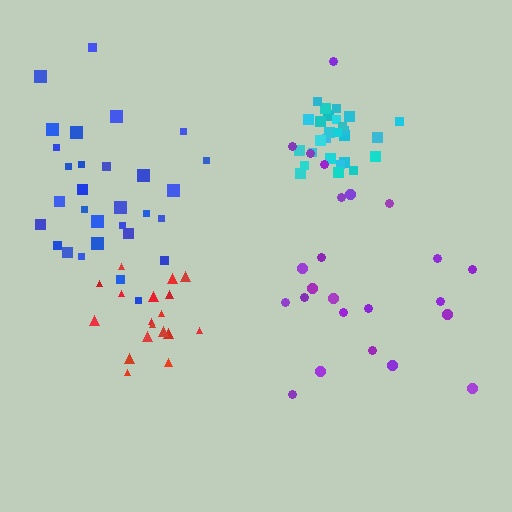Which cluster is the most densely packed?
Cyan.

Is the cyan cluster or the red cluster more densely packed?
Cyan.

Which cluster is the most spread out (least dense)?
Purple.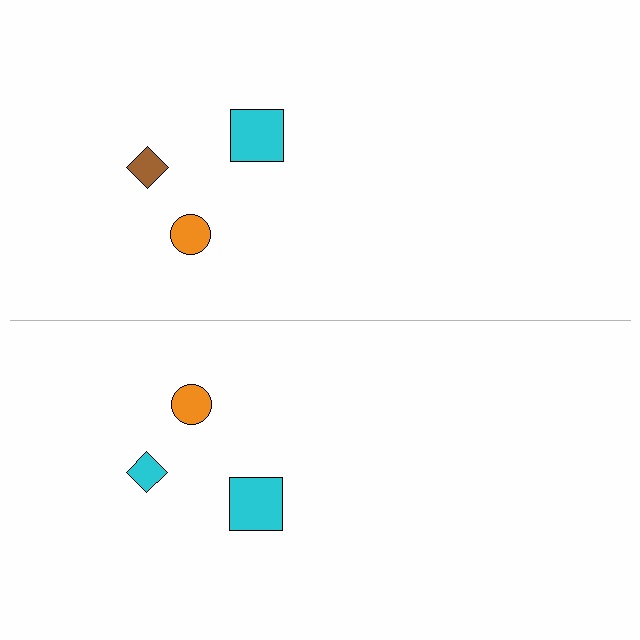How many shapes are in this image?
There are 6 shapes in this image.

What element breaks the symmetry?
The cyan diamond on the bottom side breaks the symmetry — its mirror counterpart is brown.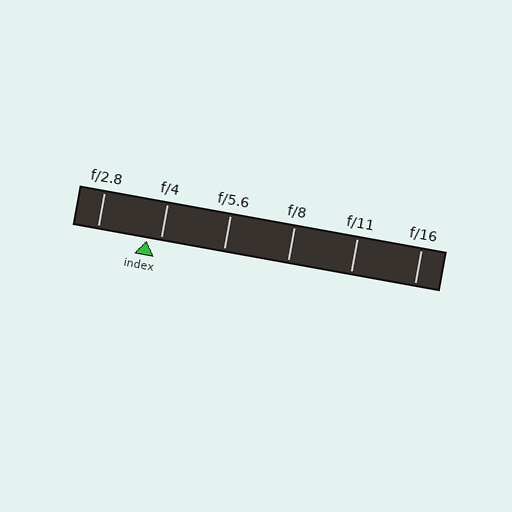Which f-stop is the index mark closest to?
The index mark is closest to f/4.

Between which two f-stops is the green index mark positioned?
The index mark is between f/2.8 and f/4.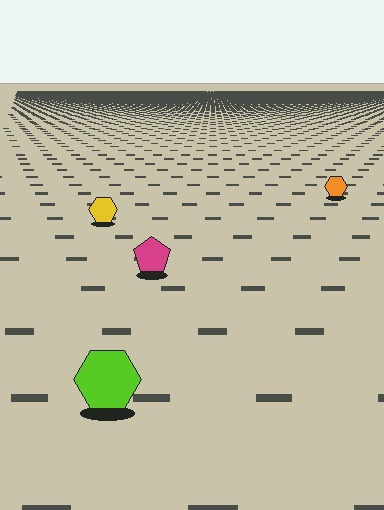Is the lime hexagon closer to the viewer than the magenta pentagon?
Yes. The lime hexagon is closer — you can tell from the texture gradient: the ground texture is coarser near it.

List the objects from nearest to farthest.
From nearest to farthest: the lime hexagon, the magenta pentagon, the yellow hexagon, the orange hexagon.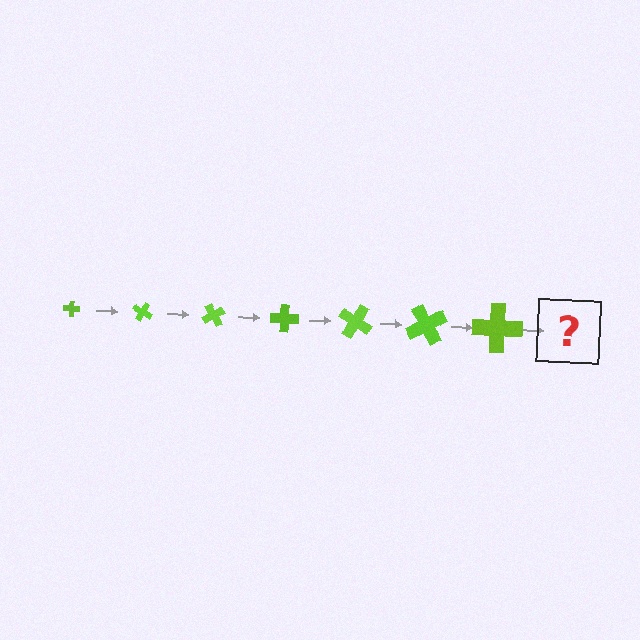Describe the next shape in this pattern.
It should be a cross, larger than the previous one and rotated 210 degrees from the start.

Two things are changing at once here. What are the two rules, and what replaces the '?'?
The two rules are that the cross grows larger each step and it rotates 30 degrees each step. The '?' should be a cross, larger than the previous one and rotated 210 degrees from the start.